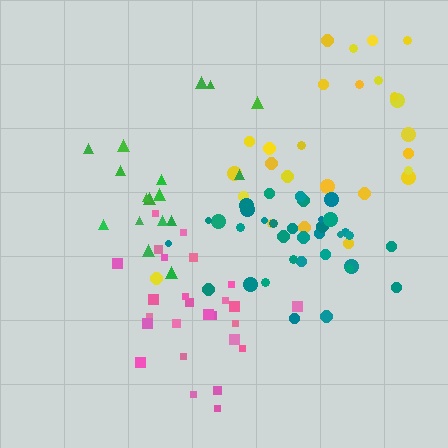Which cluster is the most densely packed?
Teal.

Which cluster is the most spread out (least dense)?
Yellow.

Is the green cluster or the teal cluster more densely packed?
Teal.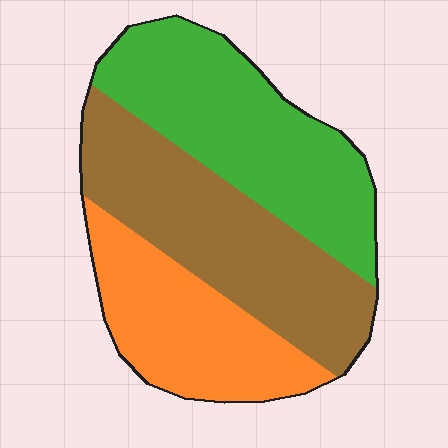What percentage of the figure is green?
Green takes up about three eighths (3/8) of the figure.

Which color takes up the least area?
Orange, at roughly 25%.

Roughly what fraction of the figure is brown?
Brown covers around 35% of the figure.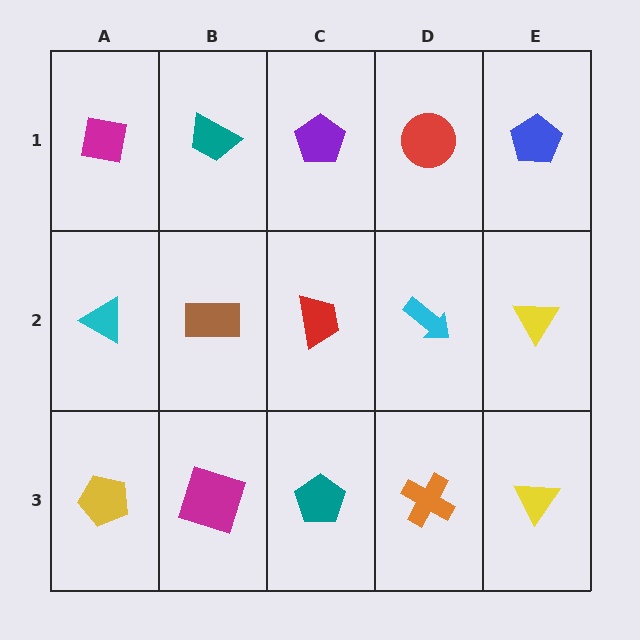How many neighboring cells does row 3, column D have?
3.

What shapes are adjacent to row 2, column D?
A red circle (row 1, column D), an orange cross (row 3, column D), a red trapezoid (row 2, column C), a yellow triangle (row 2, column E).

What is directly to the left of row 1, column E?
A red circle.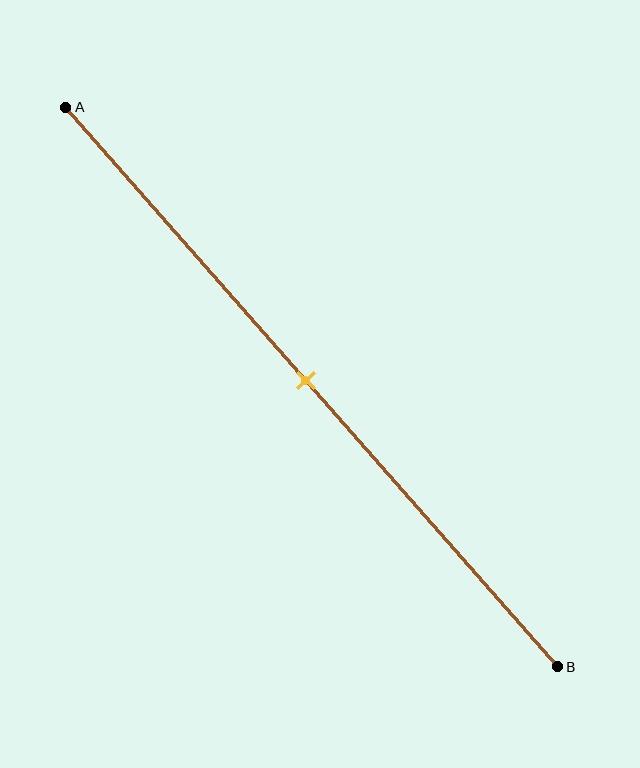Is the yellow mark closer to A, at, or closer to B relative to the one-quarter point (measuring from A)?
The yellow mark is closer to point B than the one-quarter point of segment AB.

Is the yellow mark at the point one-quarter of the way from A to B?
No, the mark is at about 50% from A, not at the 25% one-quarter point.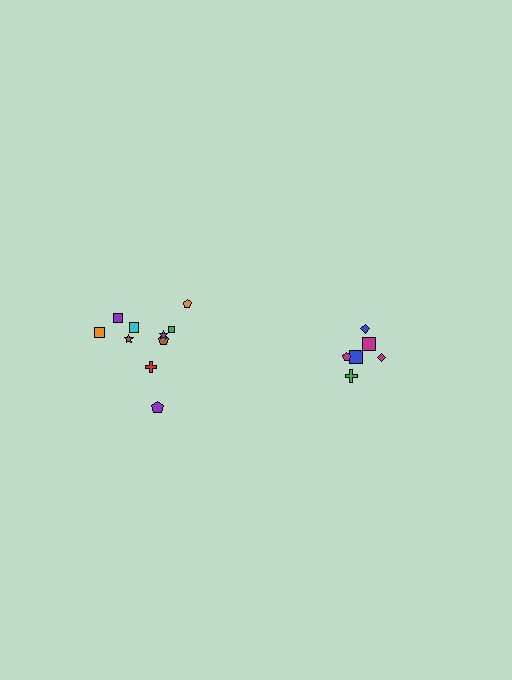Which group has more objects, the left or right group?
The left group.